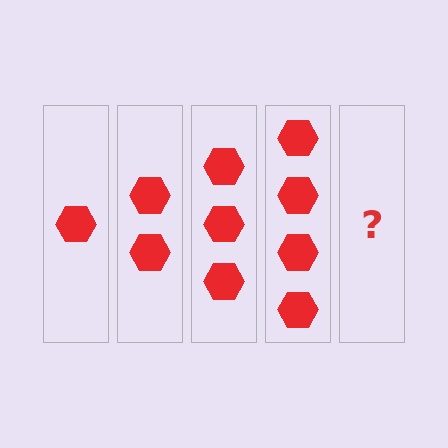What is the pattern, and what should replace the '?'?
The pattern is that each step adds one more hexagon. The '?' should be 5 hexagons.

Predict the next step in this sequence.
The next step is 5 hexagons.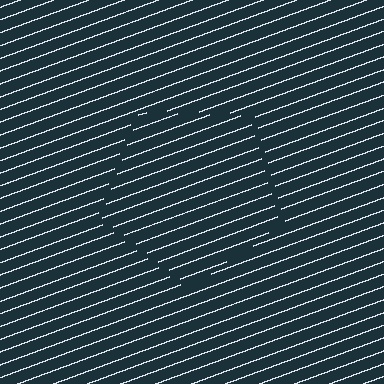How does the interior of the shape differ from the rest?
The interior of the shape contains the same grating, shifted by half a period — the contour is defined by the phase discontinuity where line-ends from the inner and outer gratings abut.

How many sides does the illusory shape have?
5 sides — the line-ends trace a pentagon.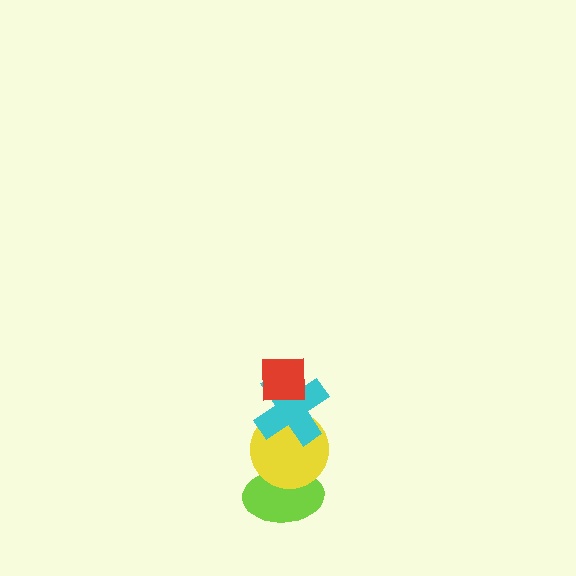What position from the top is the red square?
The red square is 1st from the top.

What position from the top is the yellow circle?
The yellow circle is 3rd from the top.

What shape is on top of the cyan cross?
The red square is on top of the cyan cross.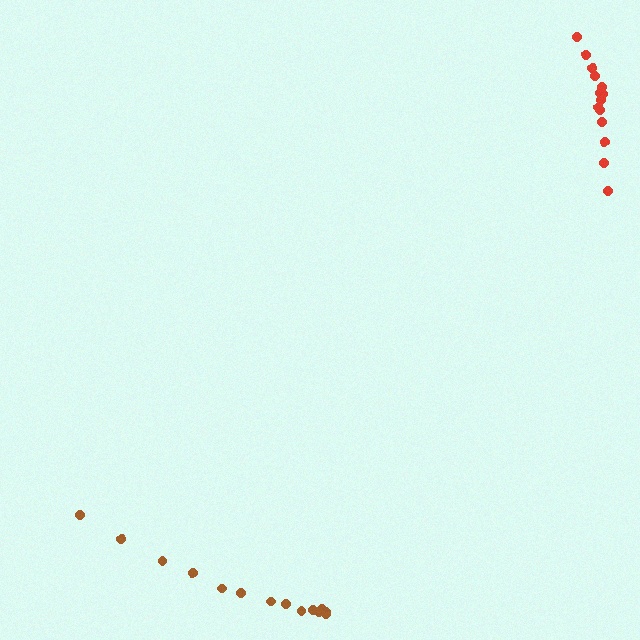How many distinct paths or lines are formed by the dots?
There are 2 distinct paths.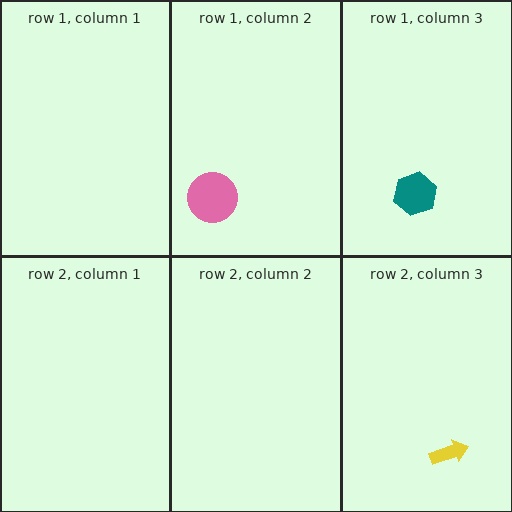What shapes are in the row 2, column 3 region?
The yellow arrow.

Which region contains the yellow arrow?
The row 2, column 3 region.